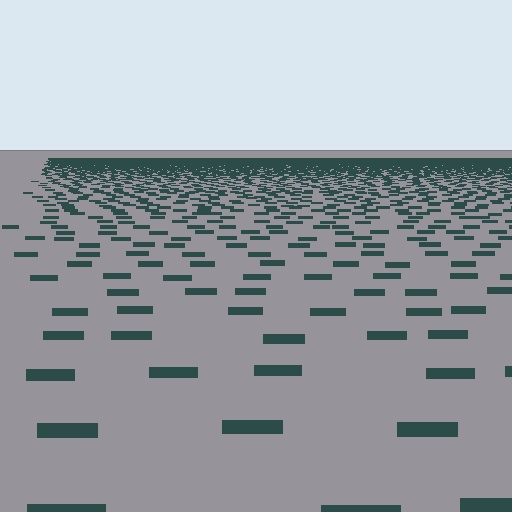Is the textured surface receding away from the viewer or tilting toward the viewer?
The surface is receding away from the viewer. Texture elements get smaller and denser toward the top.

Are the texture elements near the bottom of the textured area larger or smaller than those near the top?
Larger. Near the bottom, elements are closer to the viewer and appear at a bigger on-screen size.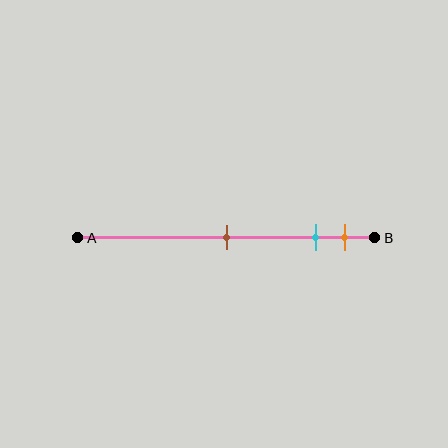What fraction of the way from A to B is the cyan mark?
The cyan mark is approximately 80% (0.8) of the way from A to B.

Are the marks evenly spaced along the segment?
No, the marks are not evenly spaced.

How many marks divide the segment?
There are 3 marks dividing the segment.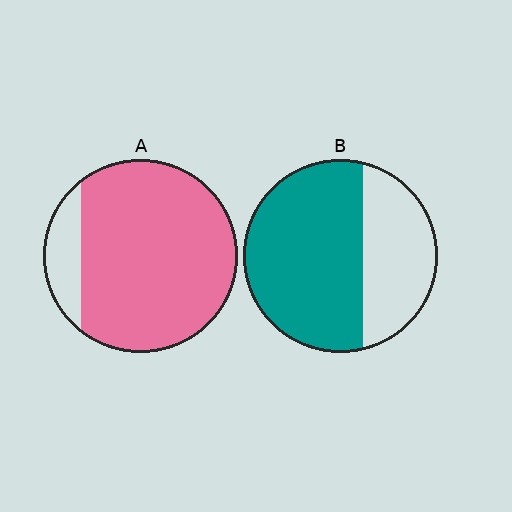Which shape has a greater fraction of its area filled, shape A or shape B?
Shape A.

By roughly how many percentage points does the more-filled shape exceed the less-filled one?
By roughly 20 percentage points (A over B).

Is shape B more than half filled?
Yes.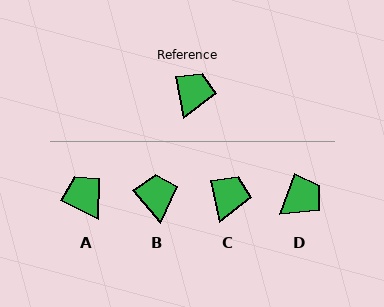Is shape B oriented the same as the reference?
No, it is off by about 28 degrees.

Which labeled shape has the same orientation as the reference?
C.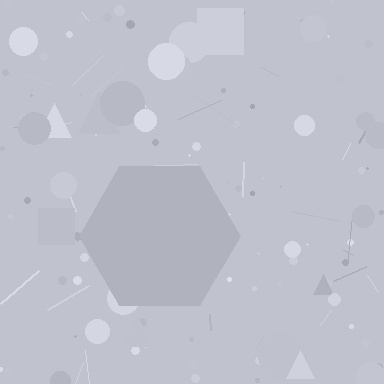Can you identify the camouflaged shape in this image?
The camouflaged shape is a hexagon.